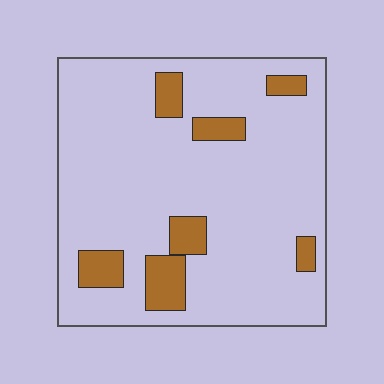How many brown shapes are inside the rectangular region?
7.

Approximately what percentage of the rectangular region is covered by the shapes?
Approximately 15%.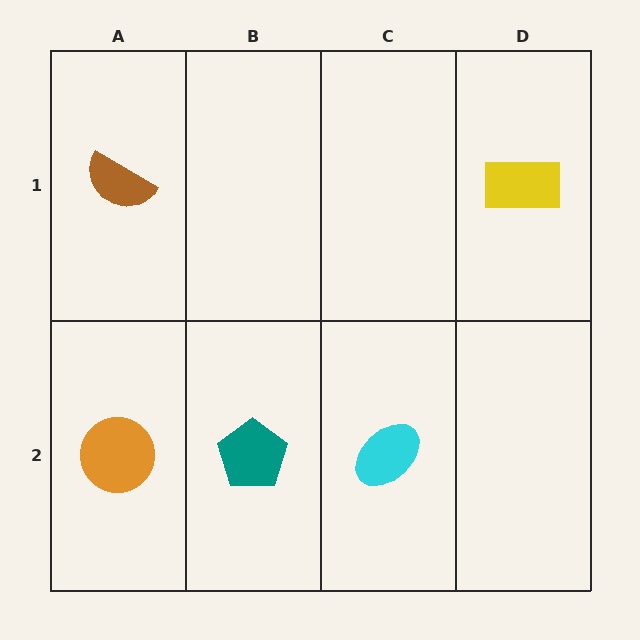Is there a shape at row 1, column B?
No, that cell is empty.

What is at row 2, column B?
A teal pentagon.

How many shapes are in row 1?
2 shapes.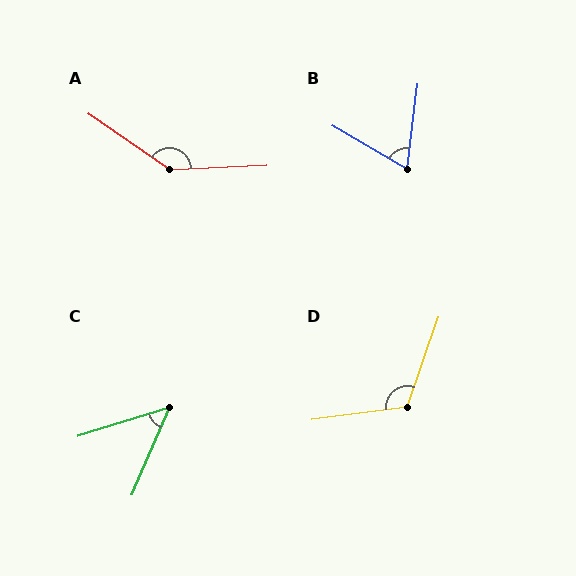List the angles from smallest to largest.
C (50°), B (67°), D (117°), A (143°).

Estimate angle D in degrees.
Approximately 117 degrees.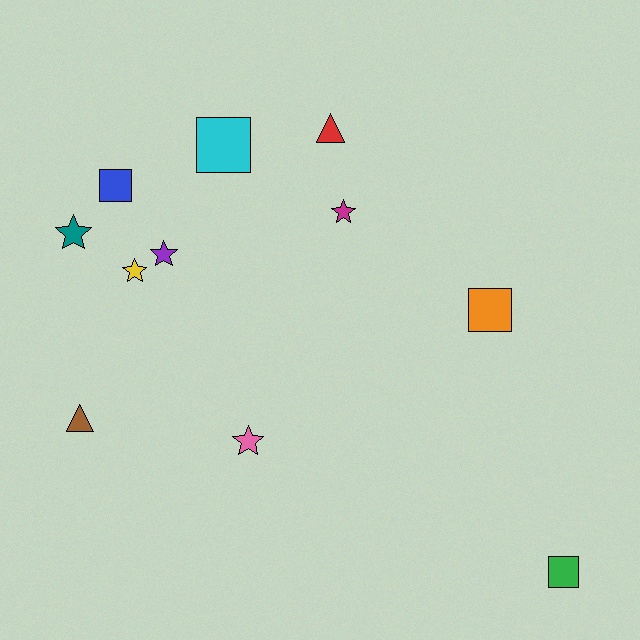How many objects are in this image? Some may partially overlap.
There are 11 objects.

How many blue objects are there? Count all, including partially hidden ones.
There is 1 blue object.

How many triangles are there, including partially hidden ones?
There are 2 triangles.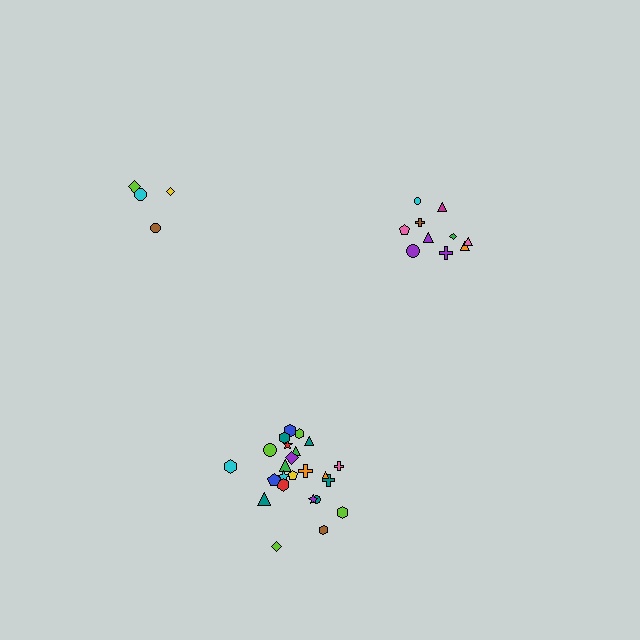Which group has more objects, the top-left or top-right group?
The top-right group.